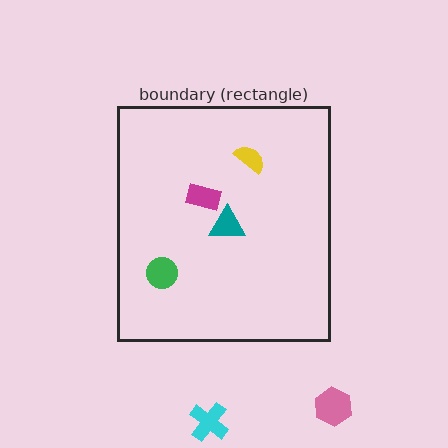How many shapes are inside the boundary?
4 inside, 2 outside.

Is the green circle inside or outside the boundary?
Inside.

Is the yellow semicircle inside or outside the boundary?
Inside.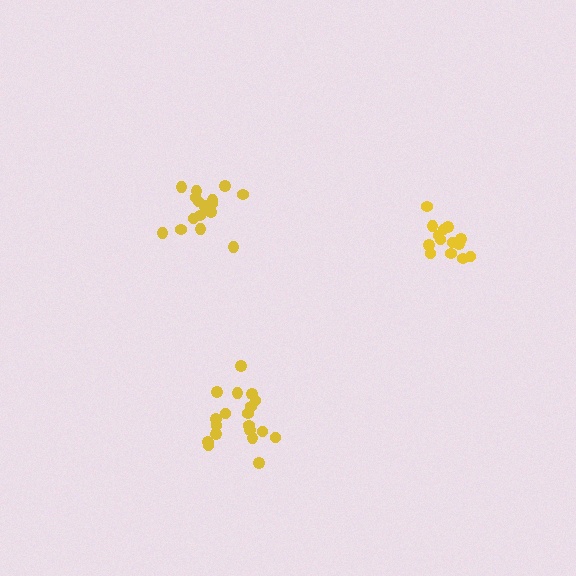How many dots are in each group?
Group 1: 14 dots, Group 2: 19 dots, Group 3: 17 dots (50 total).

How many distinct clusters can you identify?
There are 3 distinct clusters.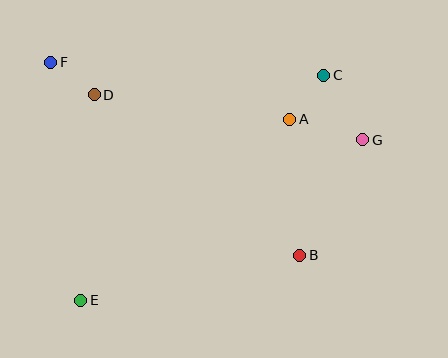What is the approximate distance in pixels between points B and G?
The distance between B and G is approximately 131 pixels.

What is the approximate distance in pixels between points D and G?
The distance between D and G is approximately 272 pixels.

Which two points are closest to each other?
Points D and F are closest to each other.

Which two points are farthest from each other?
Points C and E are farthest from each other.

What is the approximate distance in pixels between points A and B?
The distance between A and B is approximately 136 pixels.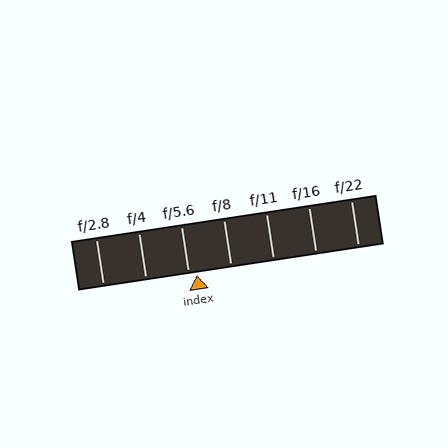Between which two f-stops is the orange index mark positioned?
The index mark is between f/5.6 and f/8.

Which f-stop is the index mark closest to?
The index mark is closest to f/5.6.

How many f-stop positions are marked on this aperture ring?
There are 7 f-stop positions marked.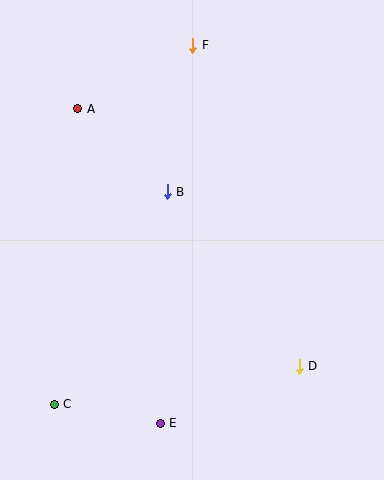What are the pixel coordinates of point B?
Point B is at (167, 192).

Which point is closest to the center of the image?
Point B at (167, 192) is closest to the center.